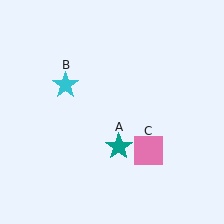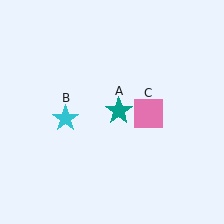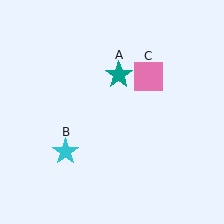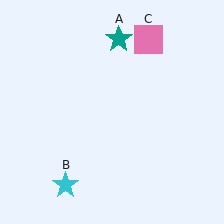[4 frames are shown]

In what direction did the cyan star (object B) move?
The cyan star (object B) moved down.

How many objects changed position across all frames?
3 objects changed position: teal star (object A), cyan star (object B), pink square (object C).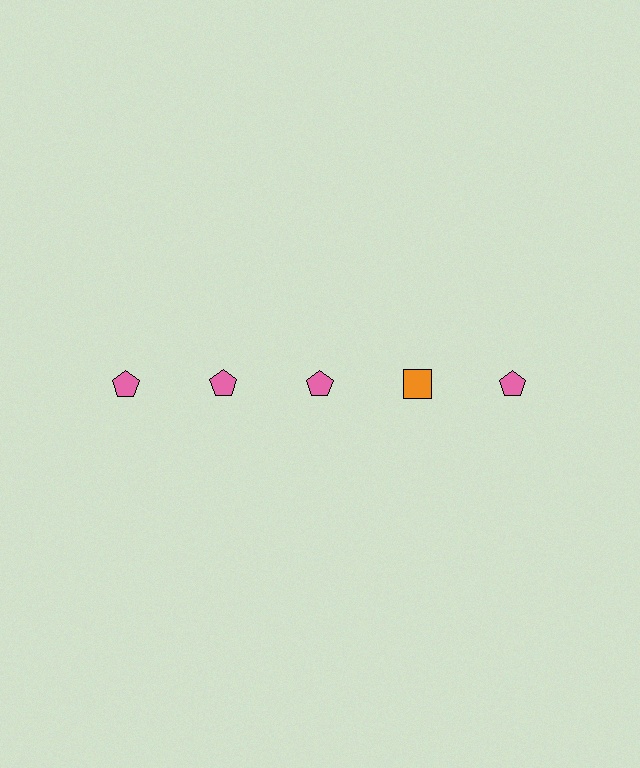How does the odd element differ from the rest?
It differs in both color (orange instead of pink) and shape (square instead of pentagon).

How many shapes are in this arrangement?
There are 5 shapes arranged in a grid pattern.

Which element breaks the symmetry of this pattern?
The orange square in the top row, second from right column breaks the symmetry. All other shapes are pink pentagons.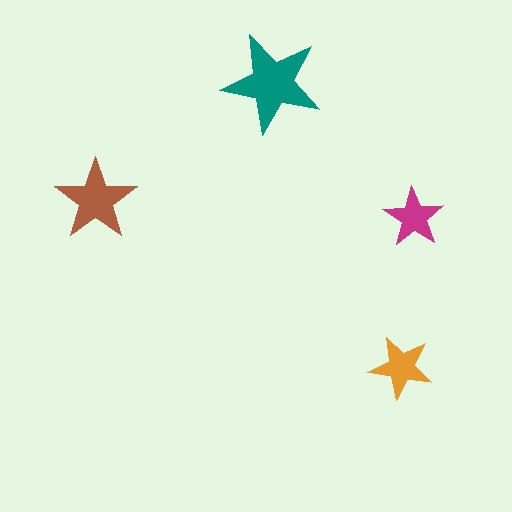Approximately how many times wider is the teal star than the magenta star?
About 1.5 times wider.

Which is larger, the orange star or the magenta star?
The orange one.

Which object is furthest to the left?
The brown star is leftmost.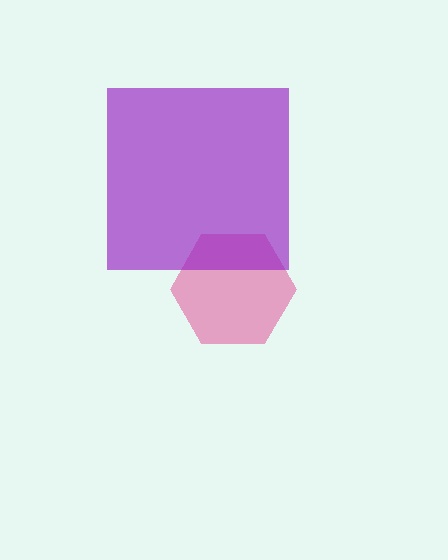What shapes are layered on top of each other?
The layered shapes are: a pink hexagon, a purple square.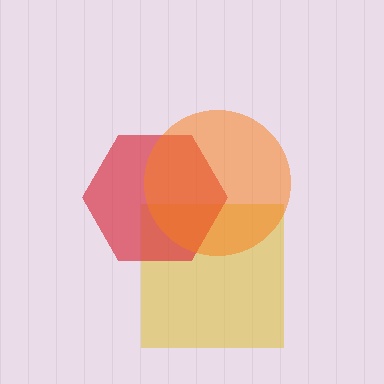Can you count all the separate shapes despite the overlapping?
Yes, there are 3 separate shapes.